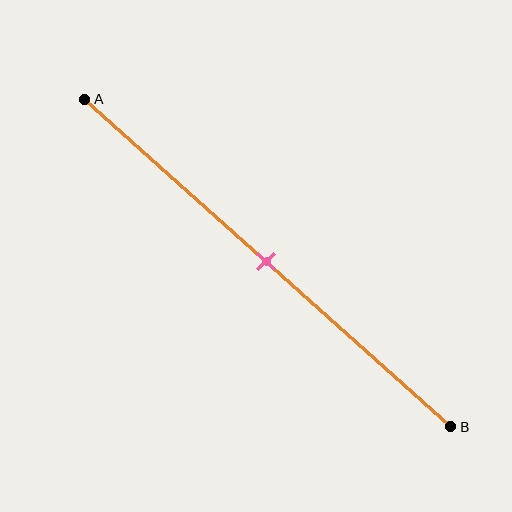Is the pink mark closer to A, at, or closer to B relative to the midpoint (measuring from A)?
The pink mark is approximately at the midpoint of segment AB.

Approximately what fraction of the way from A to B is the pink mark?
The pink mark is approximately 50% of the way from A to B.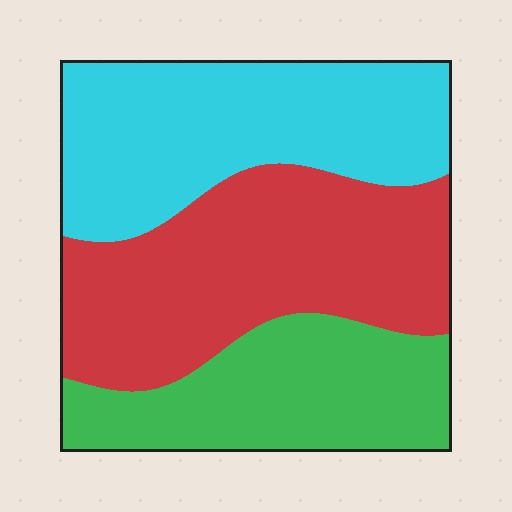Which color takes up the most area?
Red, at roughly 40%.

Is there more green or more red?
Red.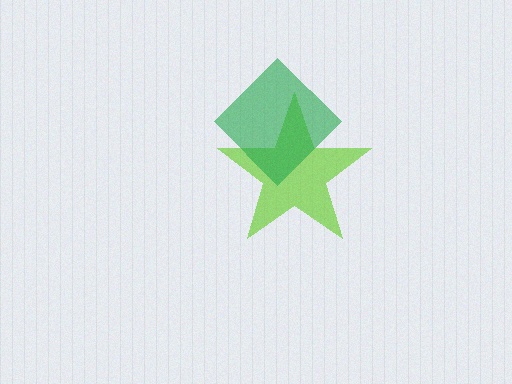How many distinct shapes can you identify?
There are 2 distinct shapes: a lime star, a green diamond.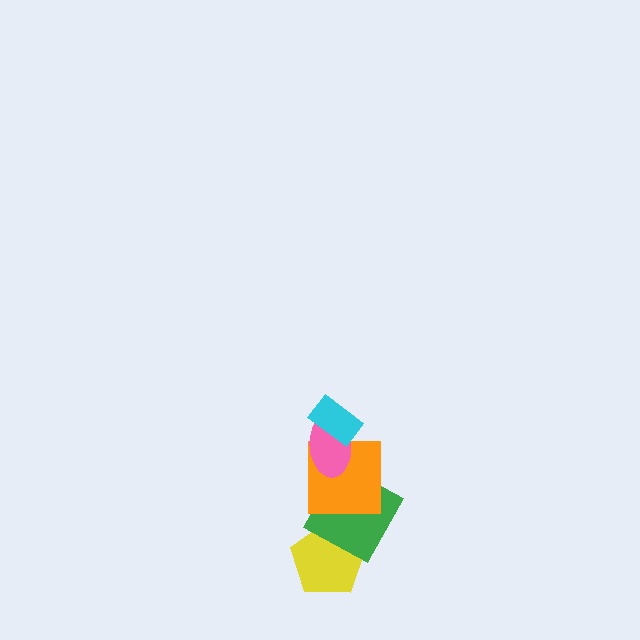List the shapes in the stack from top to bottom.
From top to bottom: the cyan rectangle, the pink ellipse, the orange square, the green square, the yellow pentagon.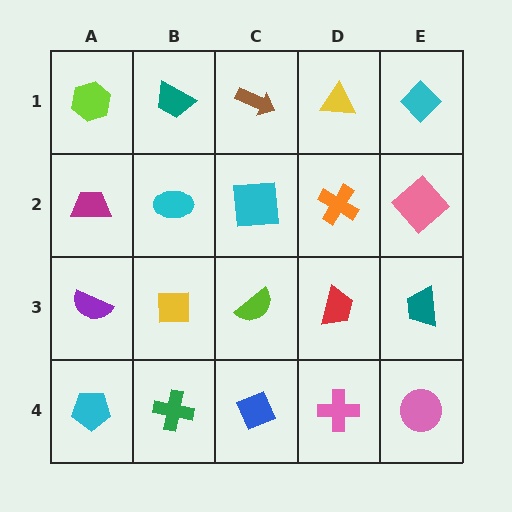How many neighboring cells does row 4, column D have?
3.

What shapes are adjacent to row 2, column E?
A cyan diamond (row 1, column E), a teal trapezoid (row 3, column E), an orange cross (row 2, column D).